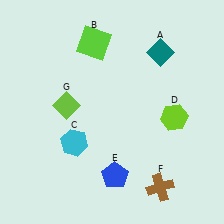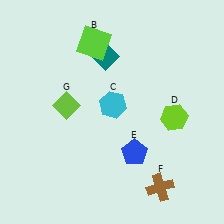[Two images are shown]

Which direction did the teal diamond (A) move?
The teal diamond (A) moved left.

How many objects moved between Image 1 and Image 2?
3 objects moved between the two images.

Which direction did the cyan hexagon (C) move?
The cyan hexagon (C) moved right.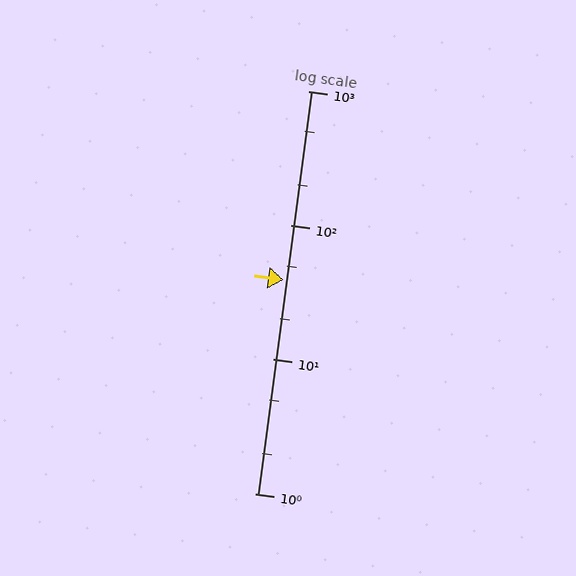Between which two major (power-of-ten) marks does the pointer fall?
The pointer is between 10 and 100.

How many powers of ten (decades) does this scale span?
The scale spans 3 decades, from 1 to 1000.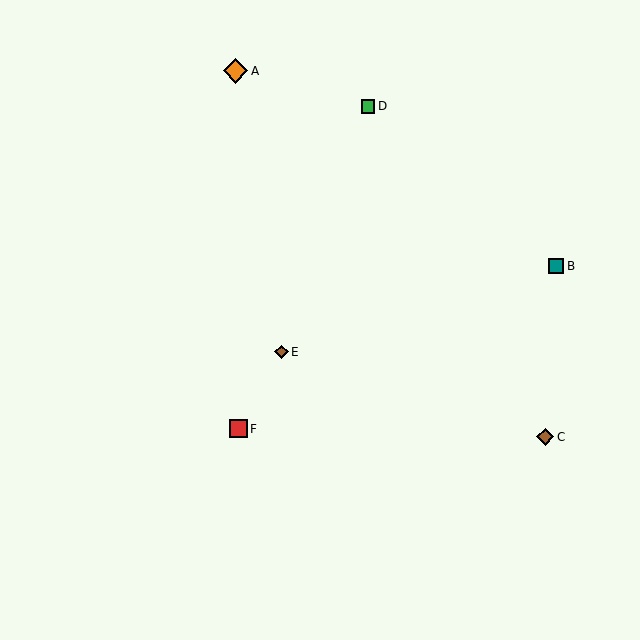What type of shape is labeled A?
Shape A is an orange diamond.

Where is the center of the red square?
The center of the red square is at (238, 429).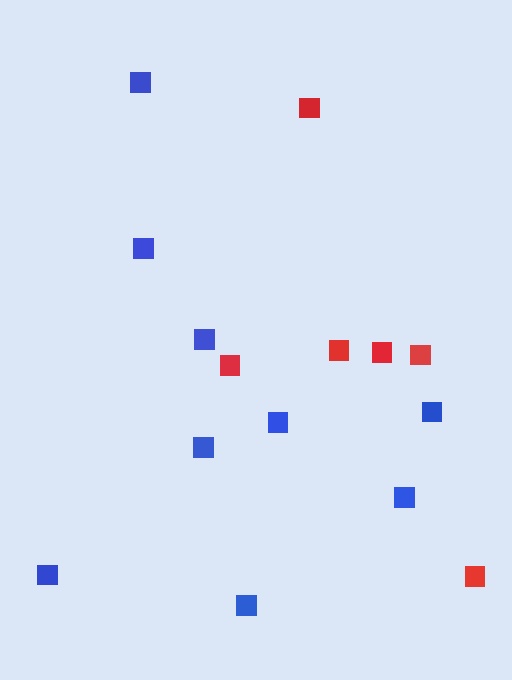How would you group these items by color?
There are 2 groups: one group of red squares (6) and one group of blue squares (9).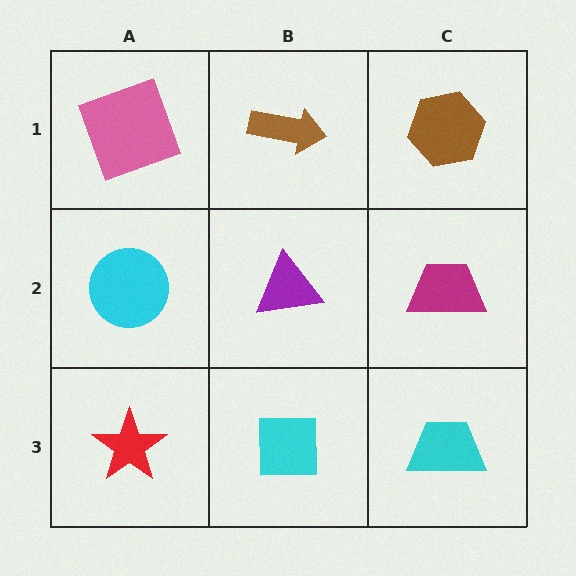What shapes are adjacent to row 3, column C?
A magenta trapezoid (row 2, column C), a cyan square (row 3, column B).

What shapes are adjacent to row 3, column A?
A cyan circle (row 2, column A), a cyan square (row 3, column B).